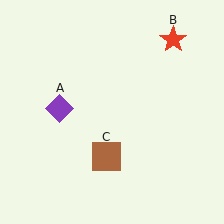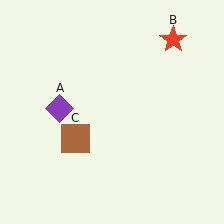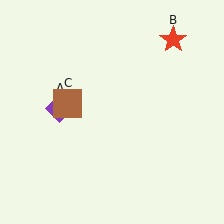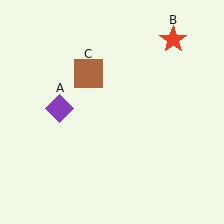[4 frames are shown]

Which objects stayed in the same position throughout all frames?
Purple diamond (object A) and red star (object B) remained stationary.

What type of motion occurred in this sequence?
The brown square (object C) rotated clockwise around the center of the scene.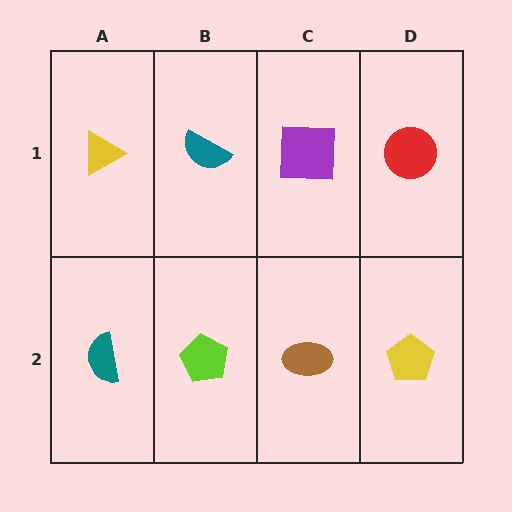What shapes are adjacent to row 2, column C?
A purple square (row 1, column C), a lime pentagon (row 2, column B), a yellow pentagon (row 2, column D).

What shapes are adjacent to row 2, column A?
A yellow triangle (row 1, column A), a lime pentagon (row 2, column B).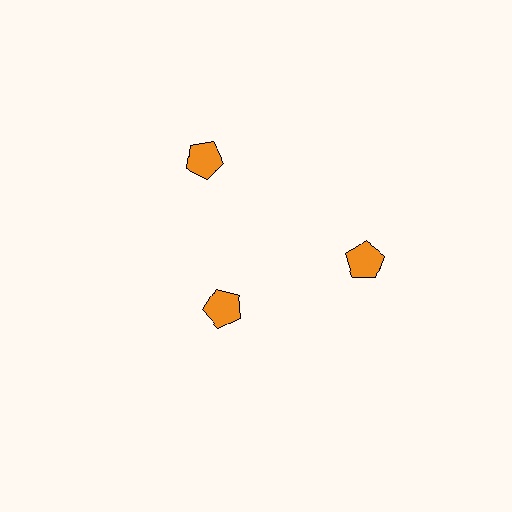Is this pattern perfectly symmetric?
No. The 3 orange pentagons are arranged in a ring, but one element near the 7 o'clock position is pulled inward toward the center, breaking the 3-fold rotational symmetry.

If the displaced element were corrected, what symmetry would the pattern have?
It would have 3-fold rotational symmetry — the pattern would map onto itself every 120 degrees.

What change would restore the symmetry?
The symmetry would be restored by moving it outward, back onto the ring so that all 3 pentagons sit at equal angles and equal distance from the center.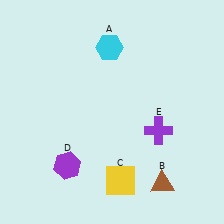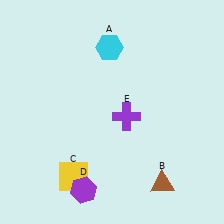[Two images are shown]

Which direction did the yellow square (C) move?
The yellow square (C) moved left.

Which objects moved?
The objects that moved are: the yellow square (C), the purple hexagon (D), the purple cross (E).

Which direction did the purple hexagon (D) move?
The purple hexagon (D) moved down.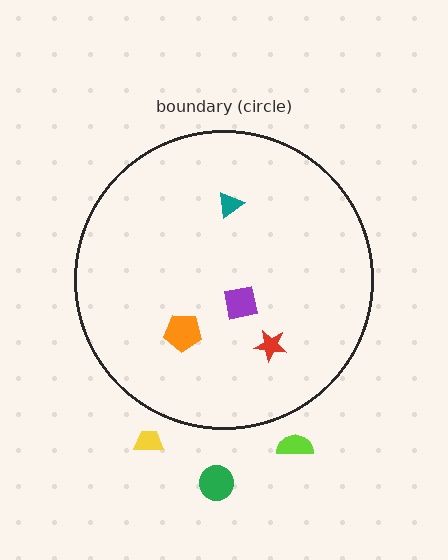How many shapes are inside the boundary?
4 inside, 3 outside.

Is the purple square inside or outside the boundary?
Inside.